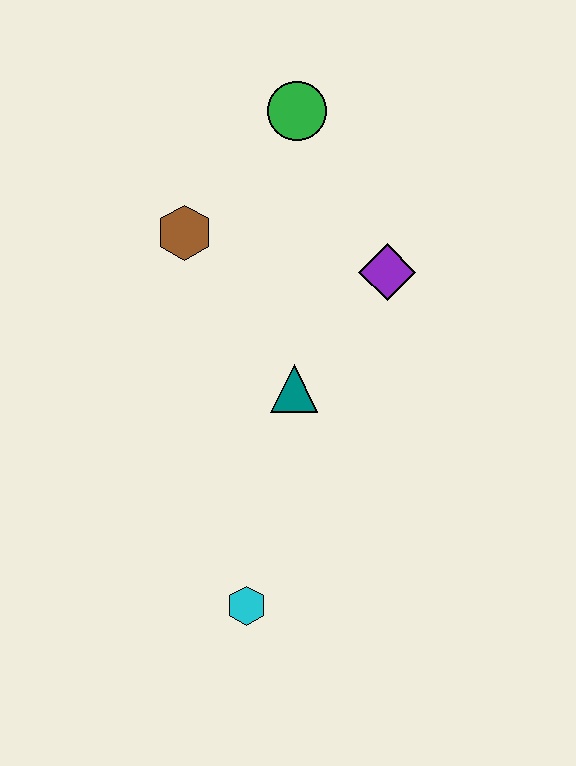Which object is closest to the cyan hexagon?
The teal triangle is closest to the cyan hexagon.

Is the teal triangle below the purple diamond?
Yes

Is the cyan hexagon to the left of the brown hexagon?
No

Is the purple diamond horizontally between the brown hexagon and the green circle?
No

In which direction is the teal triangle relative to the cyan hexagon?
The teal triangle is above the cyan hexagon.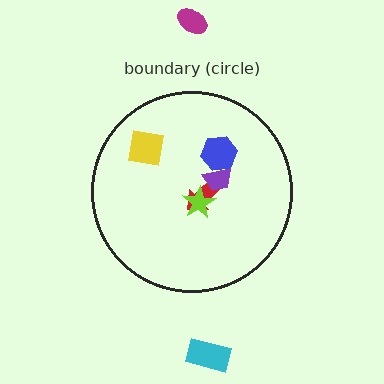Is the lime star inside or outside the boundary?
Inside.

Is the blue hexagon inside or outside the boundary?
Inside.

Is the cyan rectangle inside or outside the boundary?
Outside.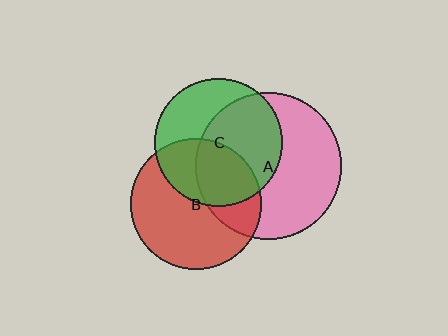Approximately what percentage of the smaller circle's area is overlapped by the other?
Approximately 55%.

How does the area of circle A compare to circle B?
Approximately 1.3 times.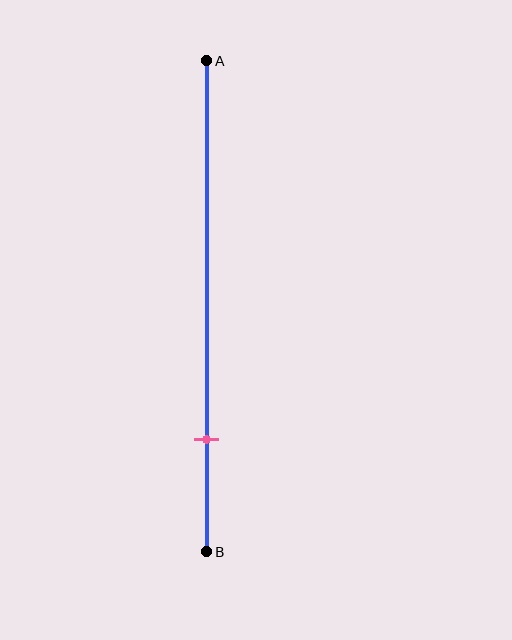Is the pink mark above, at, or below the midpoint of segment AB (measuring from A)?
The pink mark is below the midpoint of segment AB.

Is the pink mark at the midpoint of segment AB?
No, the mark is at about 75% from A, not at the 50% midpoint.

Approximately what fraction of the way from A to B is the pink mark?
The pink mark is approximately 75% of the way from A to B.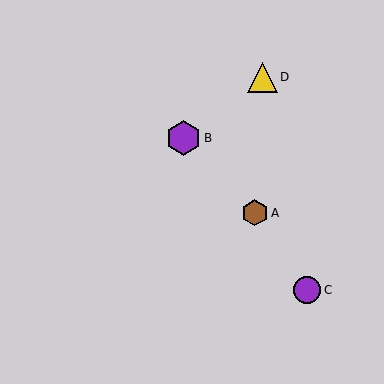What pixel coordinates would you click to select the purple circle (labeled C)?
Click at (307, 290) to select the purple circle C.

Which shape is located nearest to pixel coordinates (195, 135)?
The purple hexagon (labeled B) at (184, 138) is nearest to that location.